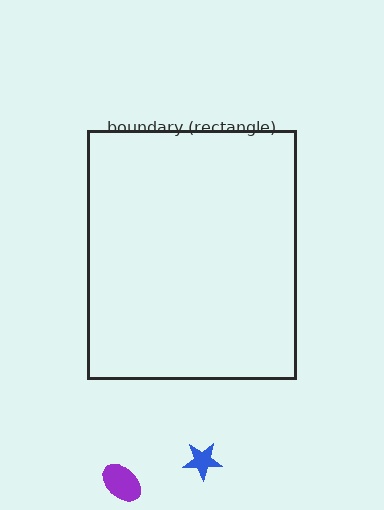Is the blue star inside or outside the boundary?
Outside.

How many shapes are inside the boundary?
0 inside, 2 outside.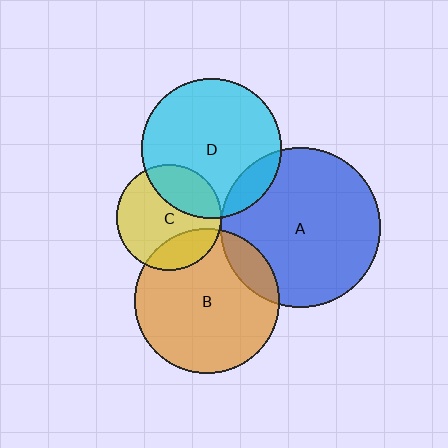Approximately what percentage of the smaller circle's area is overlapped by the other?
Approximately 20%.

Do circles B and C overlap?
Yes.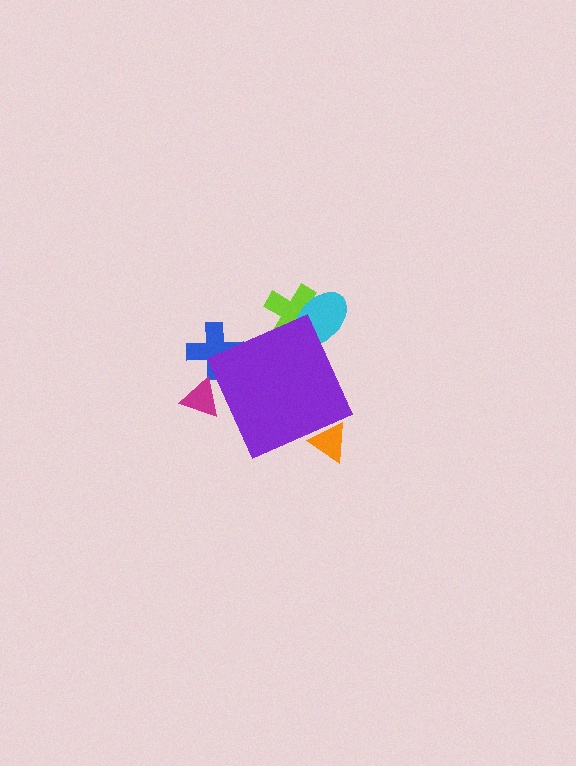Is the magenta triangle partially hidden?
Yes, the magenta triangle is partially hidden behind the purple diamond.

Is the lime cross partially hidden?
Yes, the lime cross is partially hidden behind the purple diamond.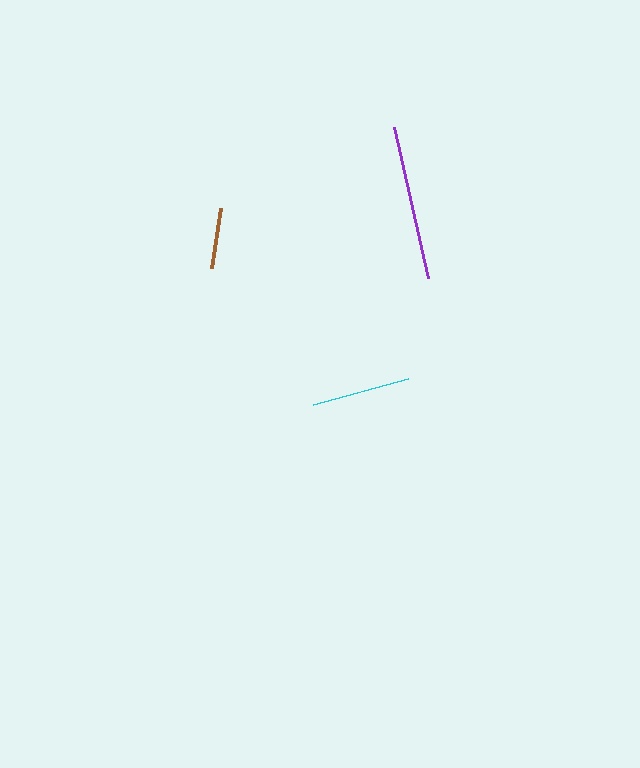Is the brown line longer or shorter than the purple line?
The purple line is longer than the brown line.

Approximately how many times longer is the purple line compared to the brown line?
The purple line is approximately 2.5 times the length of the brown line.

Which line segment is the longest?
The purple line is the longest at approximately 154 pixels.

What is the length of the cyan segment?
The cyan segment is approximately 98 pixels long.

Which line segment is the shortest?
The brown line is the shortest at approximately 61 pixels.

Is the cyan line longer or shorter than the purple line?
The purple line is longer than the cyan line.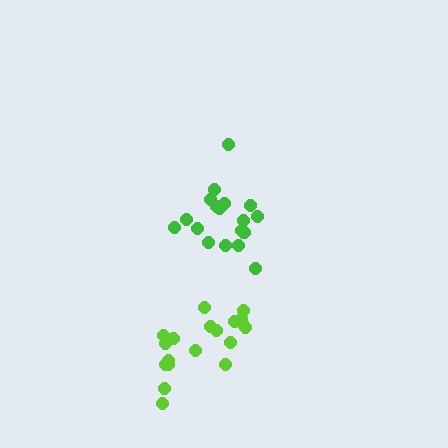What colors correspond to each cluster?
The clusters are colored: green, lime.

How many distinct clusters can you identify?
There are 2 distinct clusters.